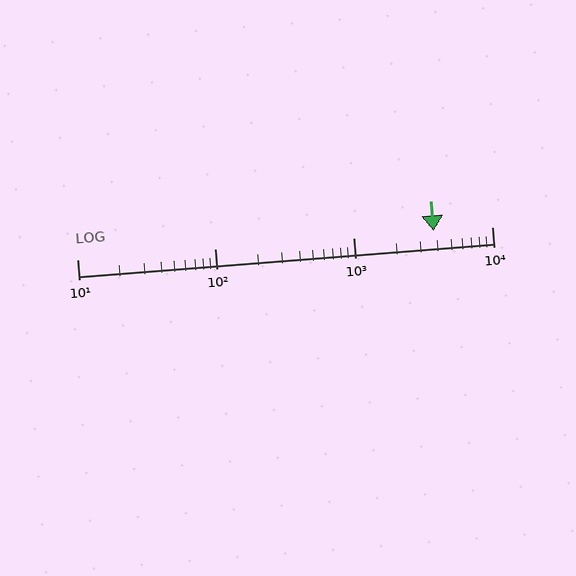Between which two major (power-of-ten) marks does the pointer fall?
The pointer is between 1000 and 10000.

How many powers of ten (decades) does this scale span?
The scale spans 3 decades, from 10 to 10000.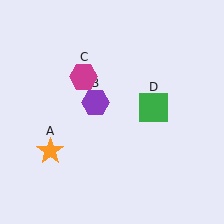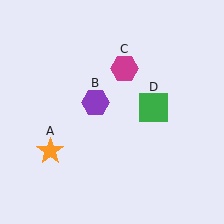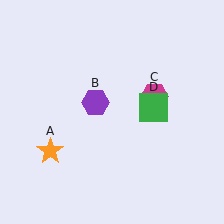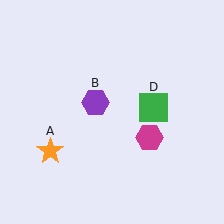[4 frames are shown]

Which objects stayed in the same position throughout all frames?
Orange star (object A) and purple hexagon (object B) and green square (object D) remained stationary.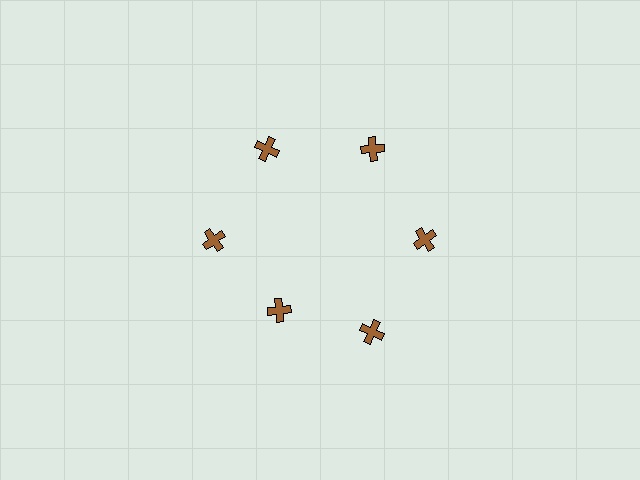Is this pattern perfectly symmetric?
No. The 6 brown crosses are arranged in a ring, but one element near the 7 o'clock position is pulled inward toward the center, breaking the 6-fold rotational symmetry.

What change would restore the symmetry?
The symmetry would be restored by moving it outward, back onto the ring so that all 6 crosses sit at equal angles and equal distance from the center.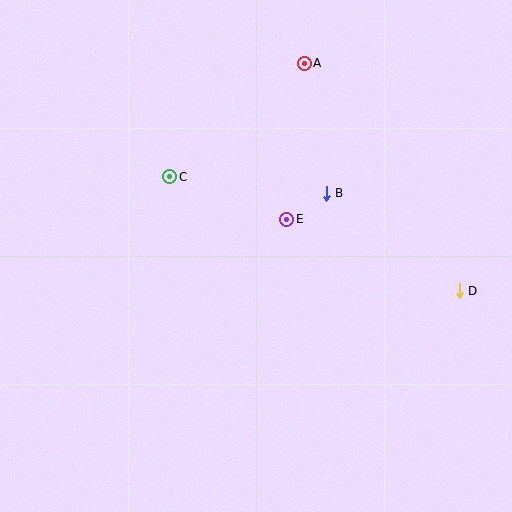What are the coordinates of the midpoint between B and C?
The midpoint between B and C is at (248, 185).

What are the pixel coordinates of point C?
Point C is at (170, 177).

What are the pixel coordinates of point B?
Point B is at (326, 193).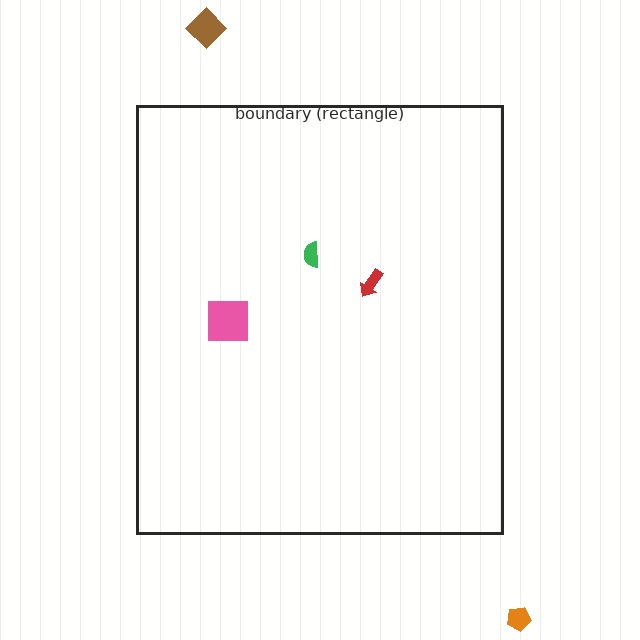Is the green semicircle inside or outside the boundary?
Inside.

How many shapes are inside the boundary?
3 inside, 2 outside.